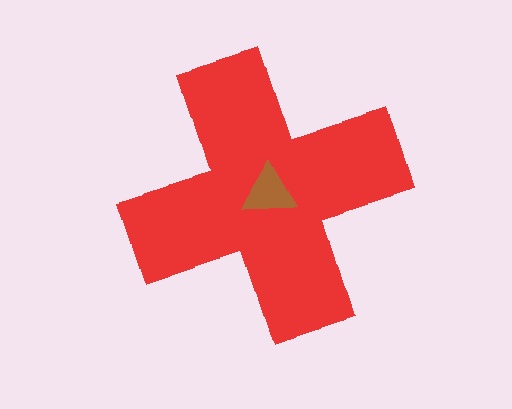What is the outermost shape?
The red cross.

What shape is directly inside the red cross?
The brown triangle.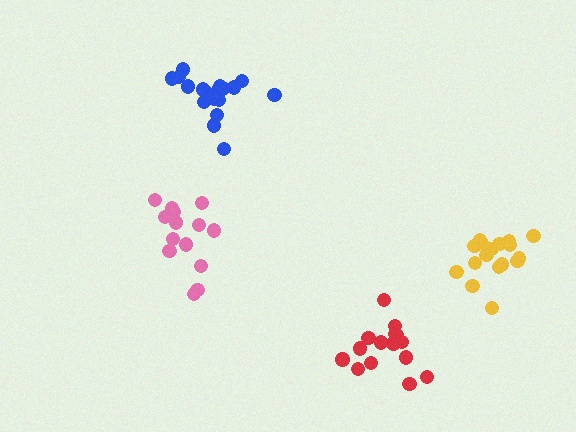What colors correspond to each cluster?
The clusters are colored: red, yellow, pink, blue.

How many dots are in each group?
Group 1: 15 dots, Group 2: 17 dots, Group 3: 14 dots, Group 4: 19 dots (65 total).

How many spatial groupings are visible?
There are 4 spatial groupings.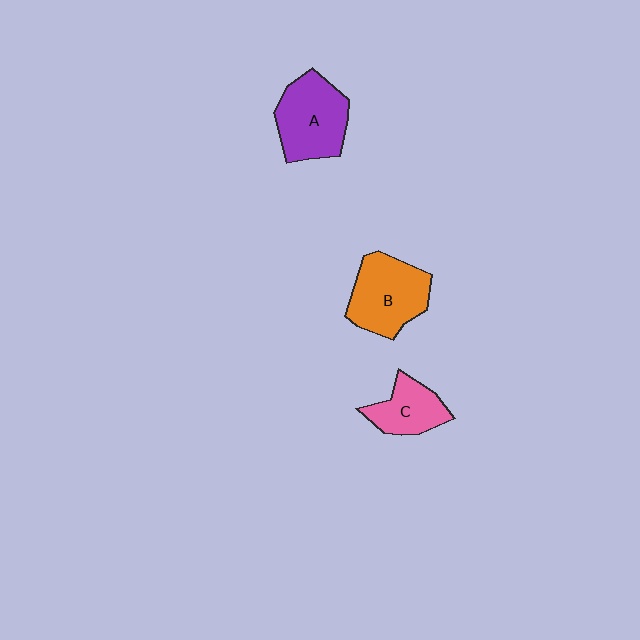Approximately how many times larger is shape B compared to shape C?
Approximately 1.5 times.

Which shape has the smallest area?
Shape C (pink).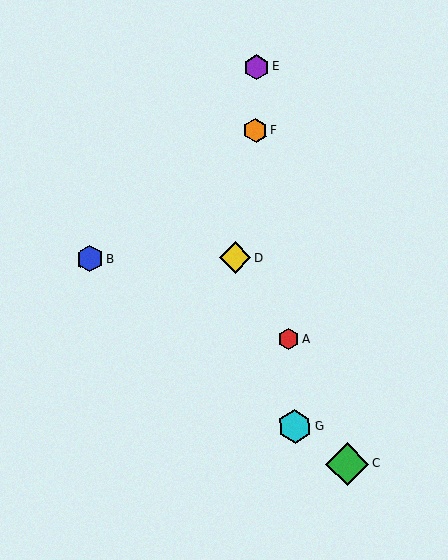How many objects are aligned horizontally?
2 objects (B, D) are aligned horizontally.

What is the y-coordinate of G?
Object G is at y≈427.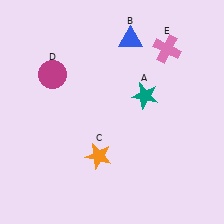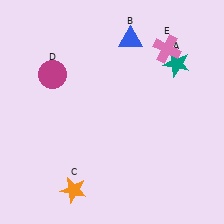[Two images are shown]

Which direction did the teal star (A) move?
The teal star (A) moved up.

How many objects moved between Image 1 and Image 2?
2 objects moved between the two images.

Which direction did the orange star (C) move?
The orange star (C) moved down.